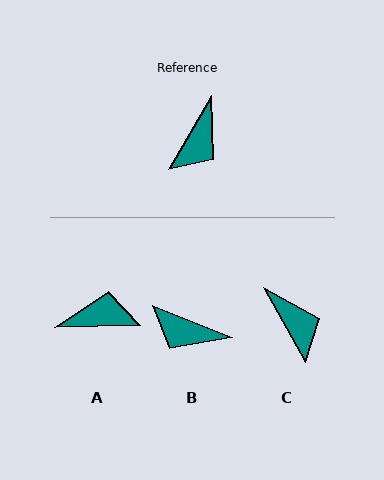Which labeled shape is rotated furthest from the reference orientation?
A, about 121 degrees away.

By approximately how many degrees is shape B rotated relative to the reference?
Approximately 82 degrees clockwise.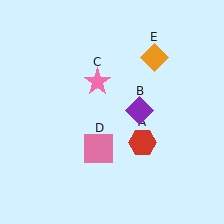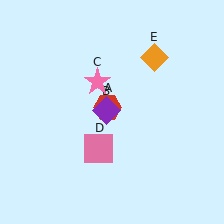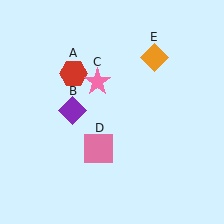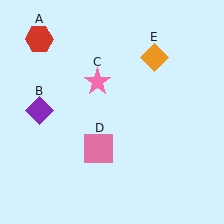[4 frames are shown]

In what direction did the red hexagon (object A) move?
The red hexagon (object A) moved up and to the left.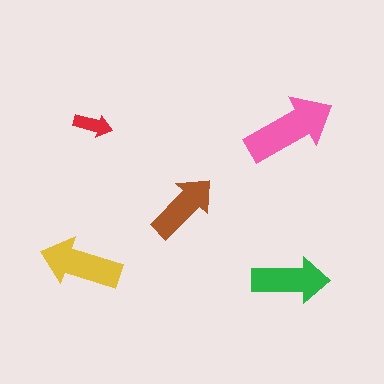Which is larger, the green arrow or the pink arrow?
The pink one.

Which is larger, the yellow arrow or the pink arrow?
The pink one.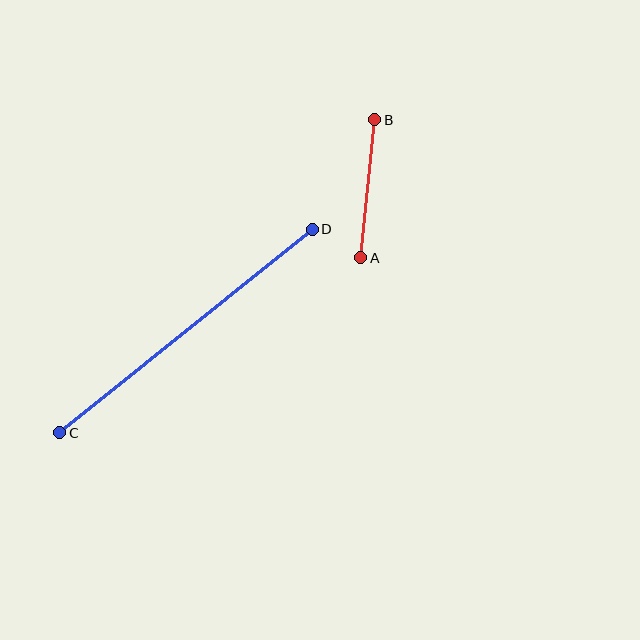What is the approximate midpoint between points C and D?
The midpoint is at approximately (186, 331) pixels.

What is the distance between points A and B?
The distance is approximately 139 pixels.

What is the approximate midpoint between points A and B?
The midpoint is at approximately (368, 189) pixels.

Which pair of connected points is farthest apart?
Points C and D are farthest apart.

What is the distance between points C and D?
The distance is approximately 324 pixels.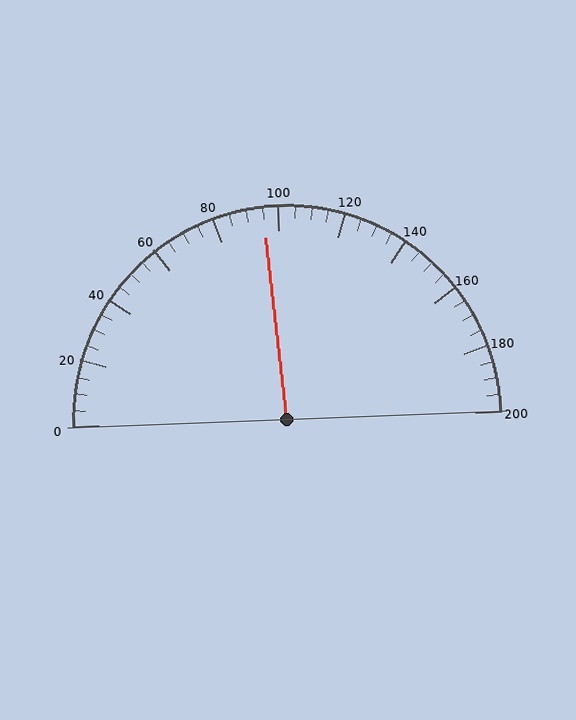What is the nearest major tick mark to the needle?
The nearest major tick mark is 100.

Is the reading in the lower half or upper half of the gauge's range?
The reading is in the lower half of the range (0 to 200).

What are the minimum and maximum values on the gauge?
The gauge ranges from 0 to 200.